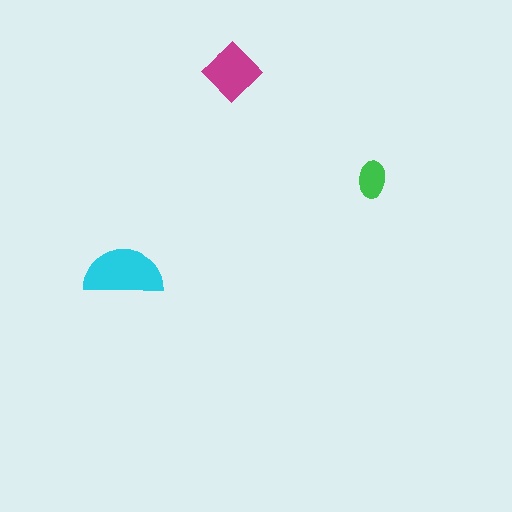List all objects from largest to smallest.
The cyan semicircle, the magenta diamond, the green ellipse.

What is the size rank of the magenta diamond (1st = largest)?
2nd.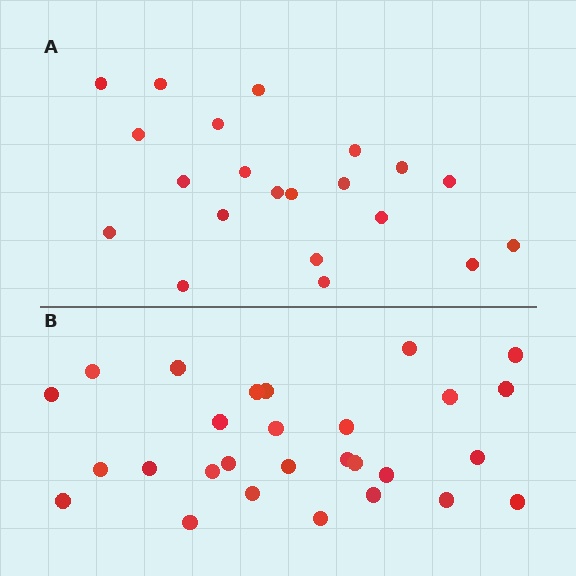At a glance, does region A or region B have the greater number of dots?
Region B (the bottom region) has more dots.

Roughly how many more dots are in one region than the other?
Region B has roughly 8 or so more dots than region A.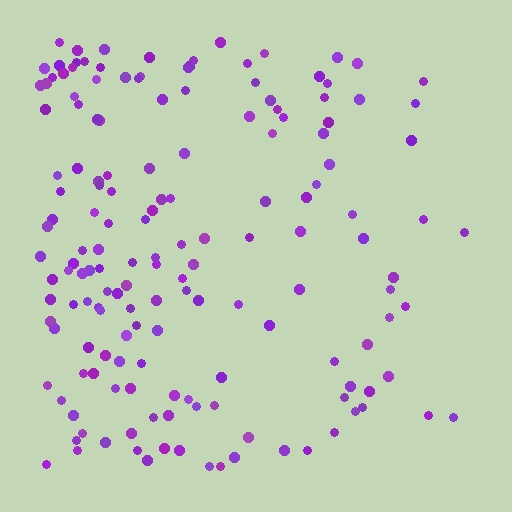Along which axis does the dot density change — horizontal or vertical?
Horizontal.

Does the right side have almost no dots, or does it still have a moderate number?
Still a moderate number, just noticeably fewer than the left.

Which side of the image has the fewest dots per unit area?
The right.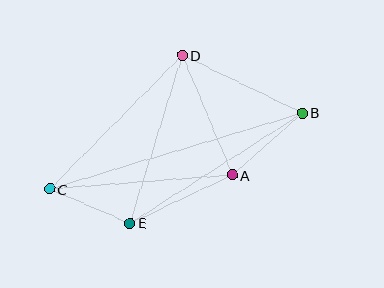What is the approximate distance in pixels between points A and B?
The distance between A and B is approximately 94 pixels.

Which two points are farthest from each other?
Points B and C are farthest from each other.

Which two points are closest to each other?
Points C and E are closest to each other.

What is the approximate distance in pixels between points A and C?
The distance between A and C is approximately 183 pixels.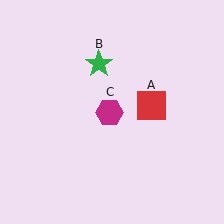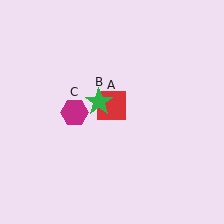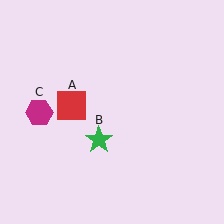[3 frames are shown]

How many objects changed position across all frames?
3 objects changed position: red square (object A), green star (object B), magenta hexagon (object C).